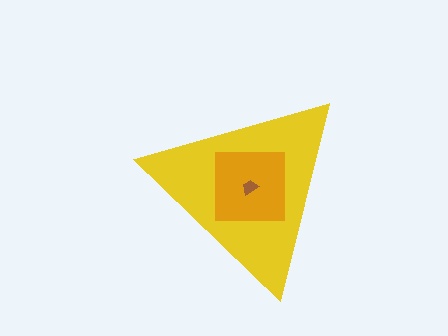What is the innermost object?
The brown trapezoid.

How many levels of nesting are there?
3.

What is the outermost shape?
The yellow triangle.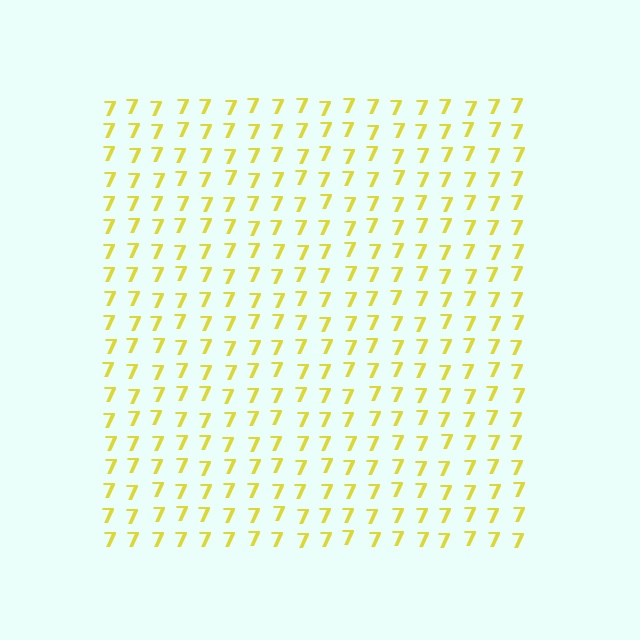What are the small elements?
The small elements are digit 7's.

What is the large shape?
The large shape is a square.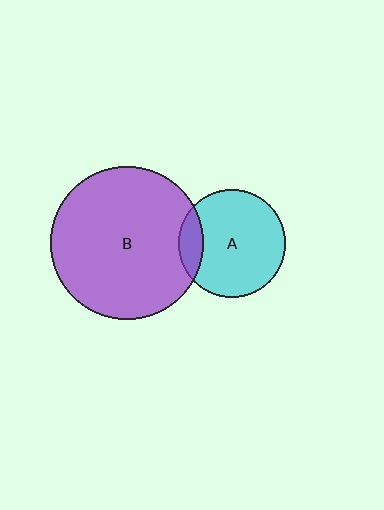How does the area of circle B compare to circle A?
Approximately 2.0 times.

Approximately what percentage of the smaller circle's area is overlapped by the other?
Approximately 15%.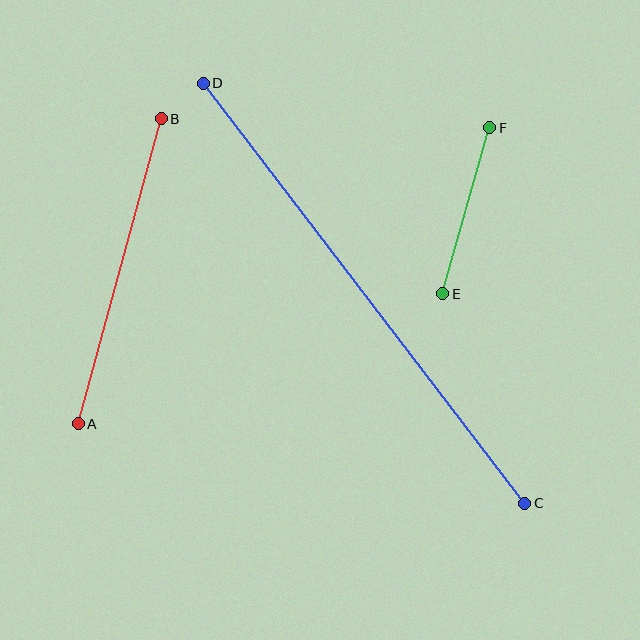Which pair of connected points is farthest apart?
Points C and D are farthest apart.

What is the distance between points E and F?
The distance is approximately 172 pixels.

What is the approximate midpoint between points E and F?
The midpoint is at approximately (466, 211) pixels.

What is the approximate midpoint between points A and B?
The midpoint is at approximately (120, 271) pixels.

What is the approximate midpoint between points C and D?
The midpoint is at approximately (364, 293) pixels.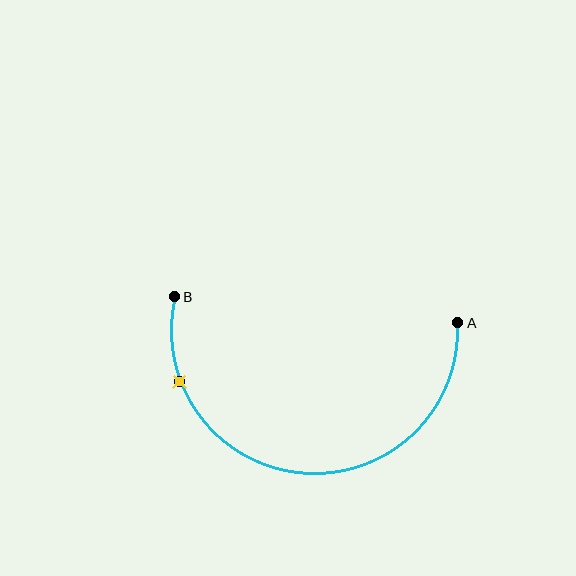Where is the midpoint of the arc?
The arc midpoint is the point on the curve farthest from the straight line joining A and B. It sits below that line.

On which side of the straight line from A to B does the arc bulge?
The arc bulges below the straight line connecting A and B.